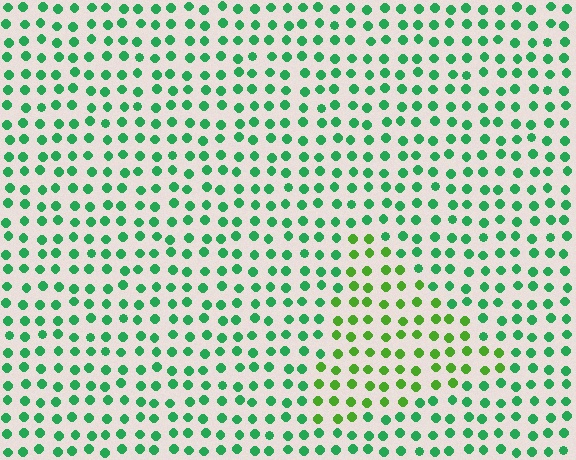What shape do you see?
I see a triangle.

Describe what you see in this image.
The image is filled with small green elements in a uniform arrangement. A triangle-shaped region is visible where the elements are tinted to a slightly different hue, forming a subtle color boundary.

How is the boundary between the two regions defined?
The boundary is defined purely by a slight shift in hue (about 36 degrees). Spacing, size, and orientation are identical on both sides.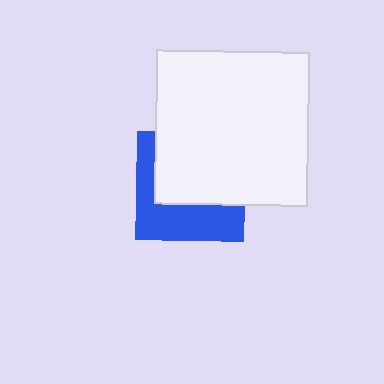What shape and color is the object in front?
The object in front is a white square.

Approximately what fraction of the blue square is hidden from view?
Roughly 56% of the blue square is hidden behind the white square.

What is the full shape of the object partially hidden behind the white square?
The partially hidden object is a blue square.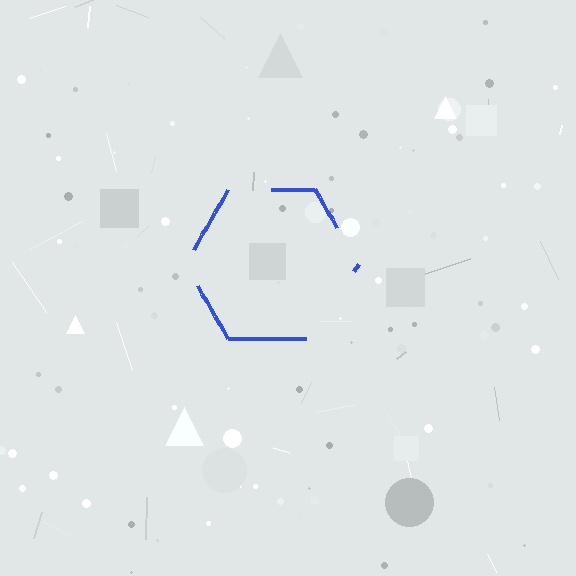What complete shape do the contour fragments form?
The contour fragments form a hexagon.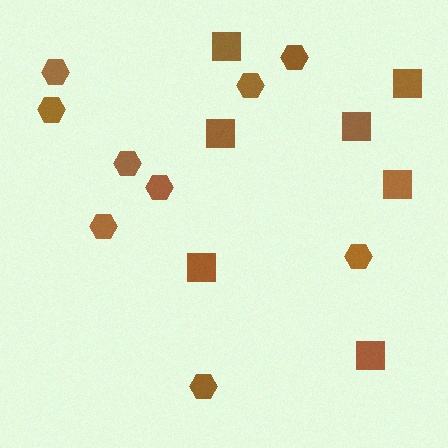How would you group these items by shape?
There are 2 groups: one group of hexagons (9) and one group of squares (7).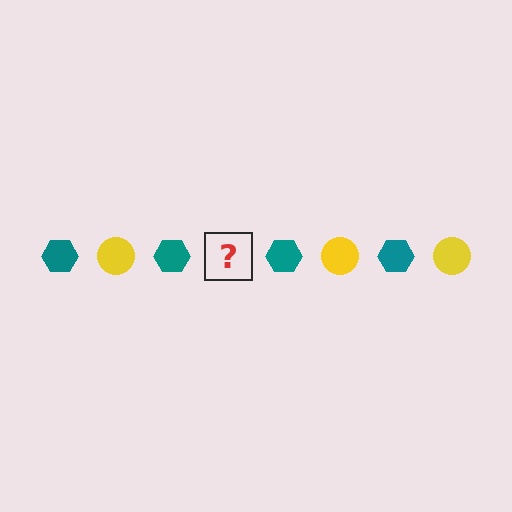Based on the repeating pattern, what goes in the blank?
The blank should be a yellow circle.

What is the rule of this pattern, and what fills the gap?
The rule is that the pattern alternates between teal hexagon and yellow circle. The gap should be filled with a yellow circle.